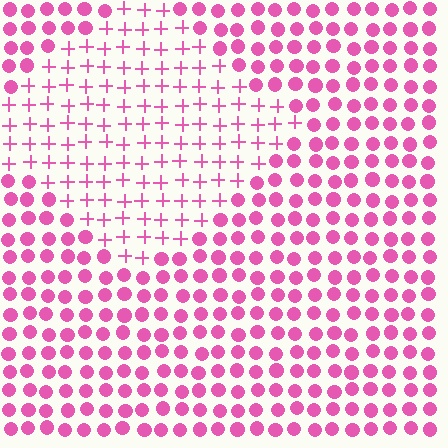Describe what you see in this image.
The image is filled with small pink elements arranged in a uniform grid. A diamond-shaped region contains plus signs, while the surrounding area contains circles. The boundary is defined purely by the change in element shape.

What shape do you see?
I see a diamond.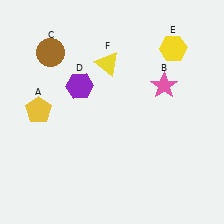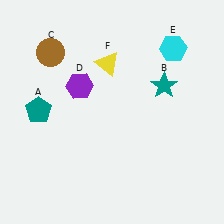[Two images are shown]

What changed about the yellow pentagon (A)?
In Image 1, A is yellow. In Image 2, it changed to teal.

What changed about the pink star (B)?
In Image 1, B is pink. In Image 2, it changed to teal.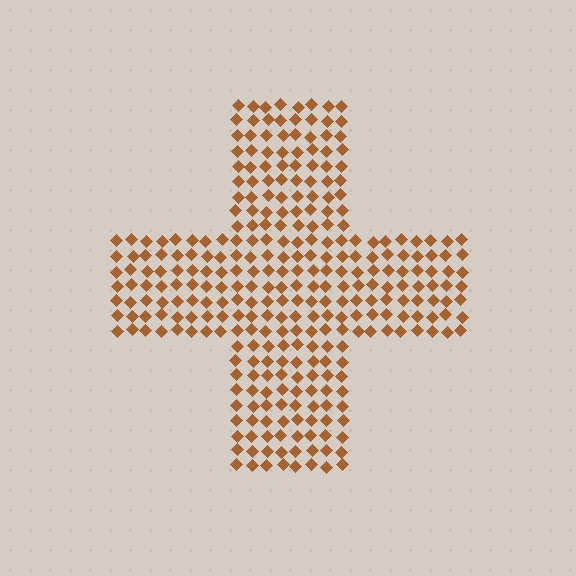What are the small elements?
The small elements are diamonds.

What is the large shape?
The large shape is a cross.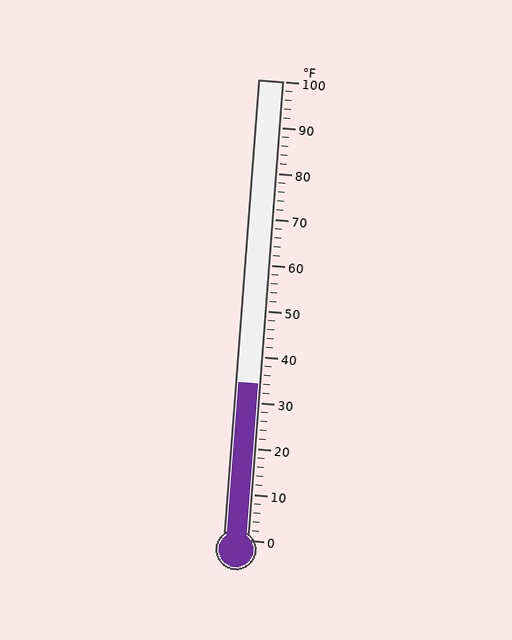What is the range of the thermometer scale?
The thermometer scale ranges from 0°F to 100°F.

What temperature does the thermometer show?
The thermometer shows approximately 34°F.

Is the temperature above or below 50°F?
The temperature is below 50°F.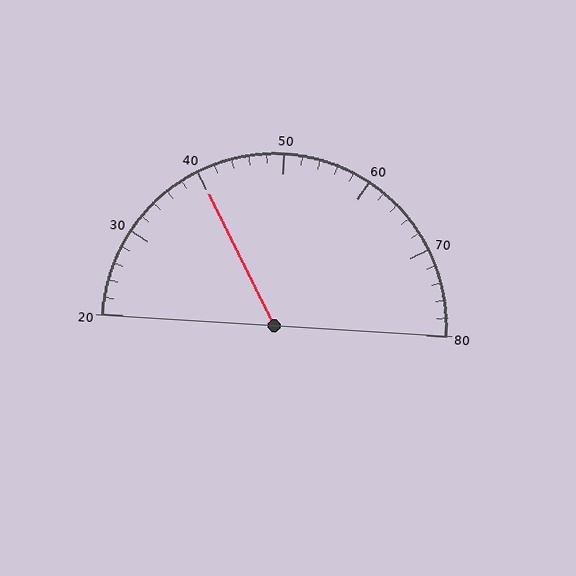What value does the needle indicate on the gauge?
The needle indicates approximately 40.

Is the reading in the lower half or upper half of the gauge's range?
The reading is in the lower half of the range (20 to 80).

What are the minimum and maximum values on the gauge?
The gauge ranges from 20 to 80.